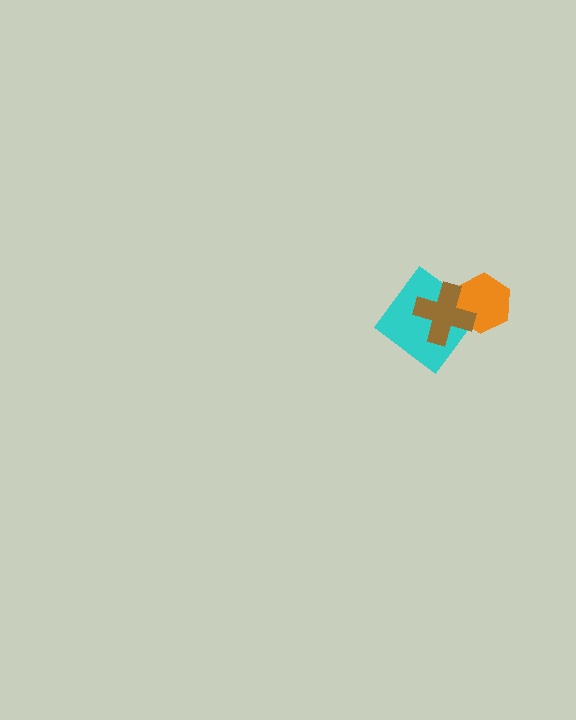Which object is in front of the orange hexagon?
The brown cross is in front of the orange hexagon.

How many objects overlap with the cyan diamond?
2 objects overlap with the cyan diamond.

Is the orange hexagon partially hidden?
Yes, it is partially covered by another shape.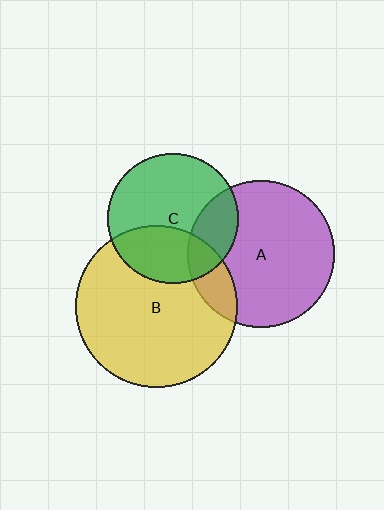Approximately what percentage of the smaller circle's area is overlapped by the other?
Approximately 25%.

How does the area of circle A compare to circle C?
Approximately 1.3 times.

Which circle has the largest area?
Circle B (yellow).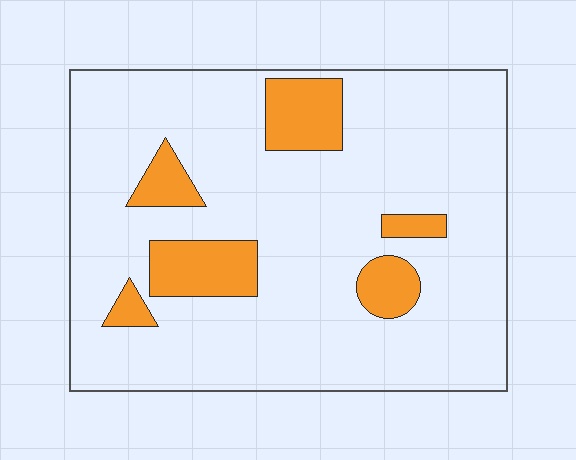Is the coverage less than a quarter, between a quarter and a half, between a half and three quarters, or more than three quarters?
Less than a quarter.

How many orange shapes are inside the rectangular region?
6.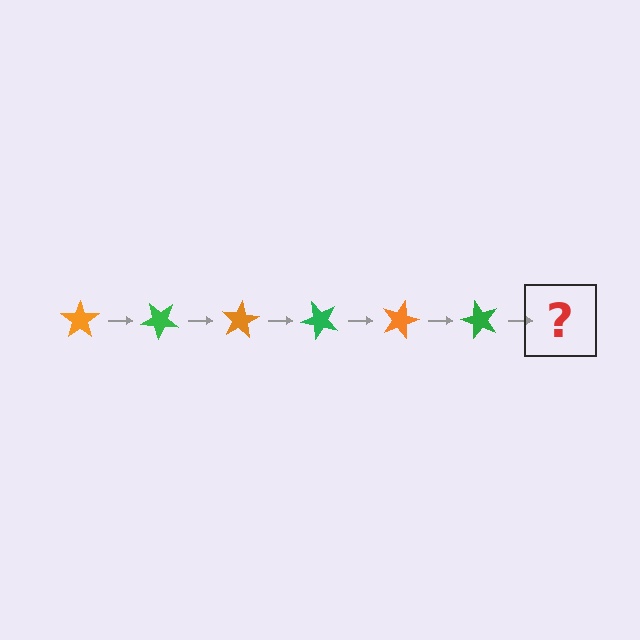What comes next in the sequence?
The next element should be an orange star, rotated 240 degrees from the start.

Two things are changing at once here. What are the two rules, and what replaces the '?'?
The two rules are that it rotates 40 degrees each step and the color cycles through orange and green. The '?' should be an orange star, rotated 240 degrees from the start.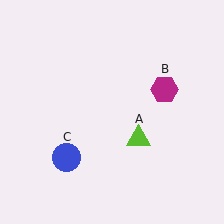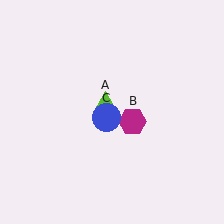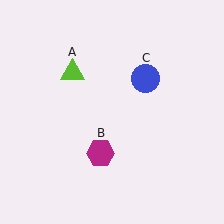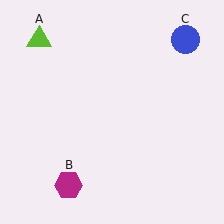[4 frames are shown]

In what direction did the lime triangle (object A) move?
The lime triangle (object A) moved up and to the left.